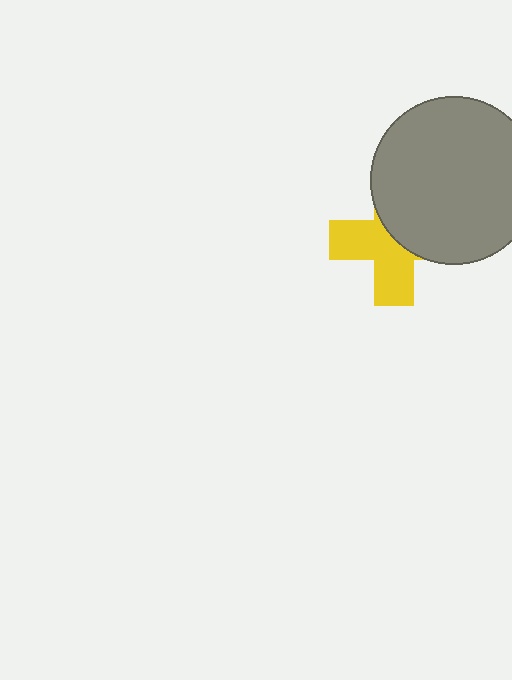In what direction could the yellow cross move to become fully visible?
The yellow cross could move toward the lower-left. That would shift it out from behind the gray circle entirely.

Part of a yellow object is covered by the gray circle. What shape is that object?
It is a cross.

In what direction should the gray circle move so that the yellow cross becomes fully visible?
The gray circle should move toward the upper-right. That is the shortest direction to clear the overlap and leave the yellow cross fully visible.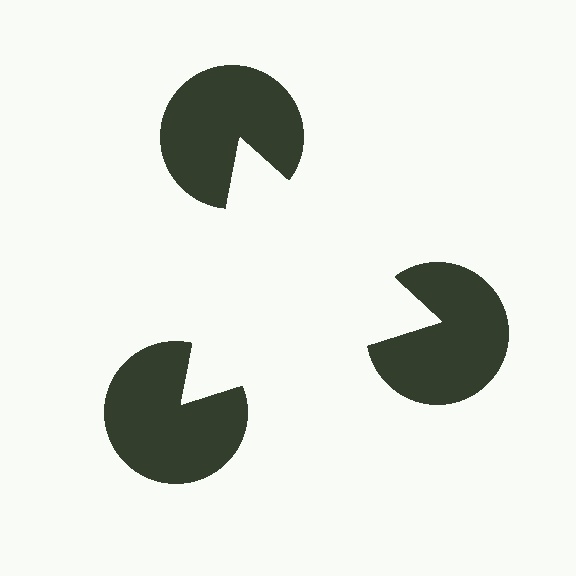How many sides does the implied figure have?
3 sides.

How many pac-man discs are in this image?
There are 3 — one at each vertex of the illusory triangle.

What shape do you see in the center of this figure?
An illusory triangle — its edges are inferred from the aligned wedge cuts in the pac-man discs, not physically drawn.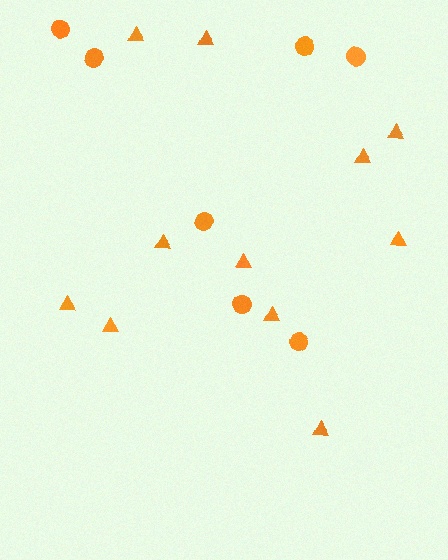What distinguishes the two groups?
There are 2 groups: one group of triangles (11) and one group of circles (7).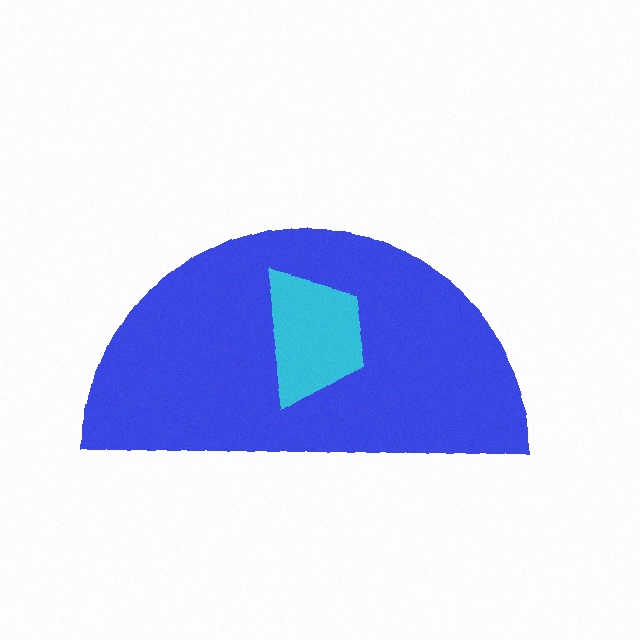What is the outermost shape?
The blue semicircle.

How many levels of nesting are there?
2.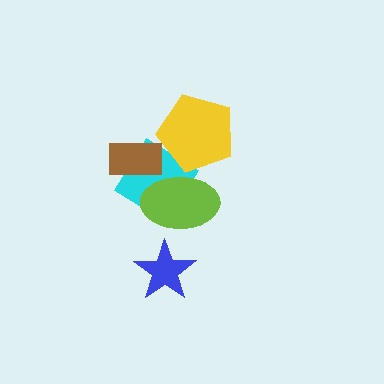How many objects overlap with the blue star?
0 objects overlap with the blue star.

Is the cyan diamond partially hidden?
Yes, it is partially covered by another shape.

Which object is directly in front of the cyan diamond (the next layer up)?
The lime ellipse is directly in front of the cyan diamond.